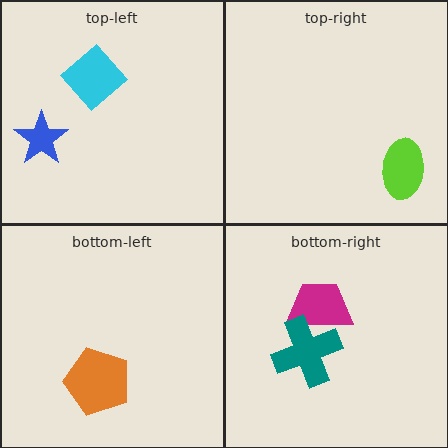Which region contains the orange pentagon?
The bottom-left region.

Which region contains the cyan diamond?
The top-left region.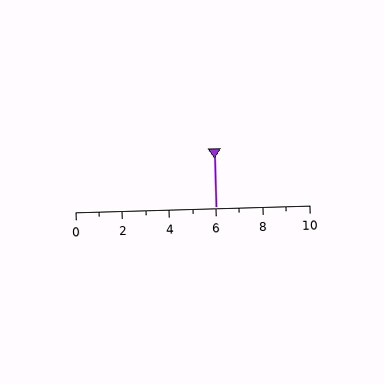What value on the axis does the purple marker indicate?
The marker indicates approximately 6.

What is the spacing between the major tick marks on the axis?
The major ticks are spaced 2 apart.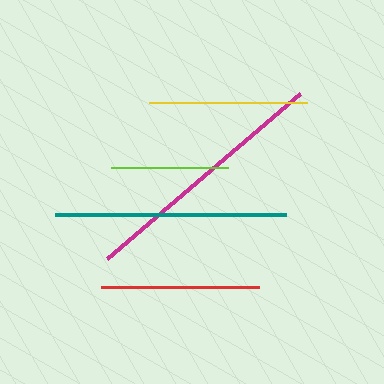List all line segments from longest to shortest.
From longest to shortest: magenta, teal, yellow, red, lime.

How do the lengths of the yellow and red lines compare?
The yellow and red lines are approximately the same length.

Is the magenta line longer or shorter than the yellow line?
The magenta line is longer than the yellow line.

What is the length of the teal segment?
The teal segment is approximately 231 pixels long.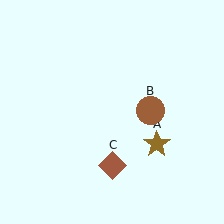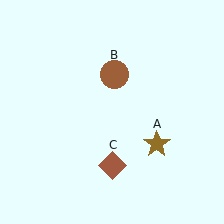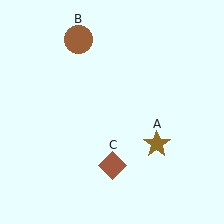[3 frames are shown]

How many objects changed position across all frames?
1 object changed position: brown circle (object B).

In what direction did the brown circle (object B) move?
The brown circle (object B) moved up and to the left.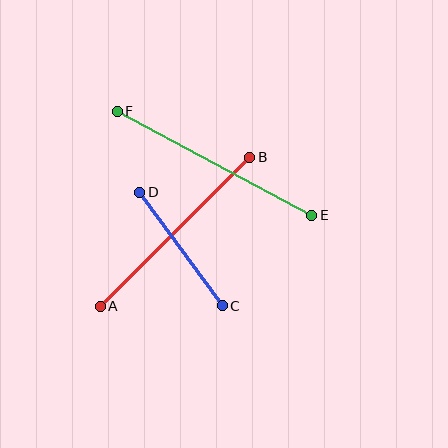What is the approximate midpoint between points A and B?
The midpoint is at approximately (175, 232) pixels.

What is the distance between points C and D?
The distance is approximately 141 pixels.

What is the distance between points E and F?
The distance is approximately 220 pixels.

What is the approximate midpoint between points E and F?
The midpoint is at approximately (215, 163) pixels.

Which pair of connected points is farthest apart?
Points E and F are farthest apart.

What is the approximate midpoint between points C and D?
The midpoint is at approximately (181, 249) pixels.